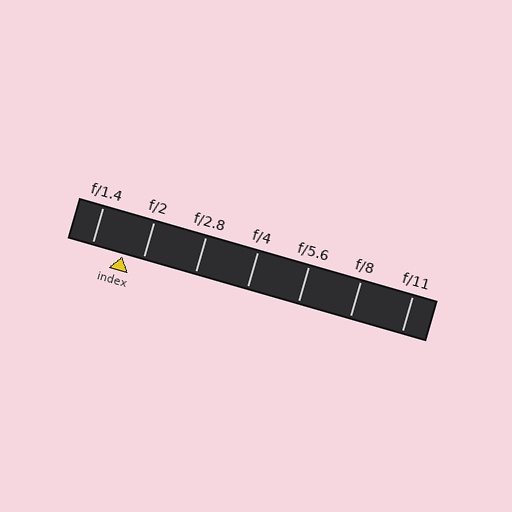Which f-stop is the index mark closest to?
The index mark is closest to f/2.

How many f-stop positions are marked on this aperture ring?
There are 7 f-stop positions marked.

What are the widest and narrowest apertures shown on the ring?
The widest aperture shown is f/1.4 and the narrowest is f/11.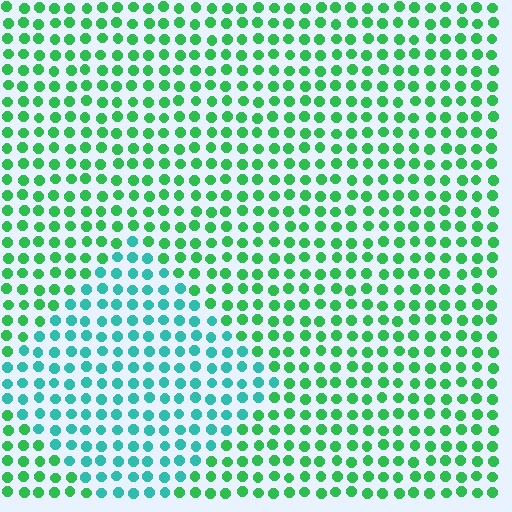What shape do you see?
I see a diamond.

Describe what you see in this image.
The image is filled with small green elements in a uniform arrangement. A diamond-shaped region is visible where the elements are tinted to a slightly different hue, forming a subtle color boundary.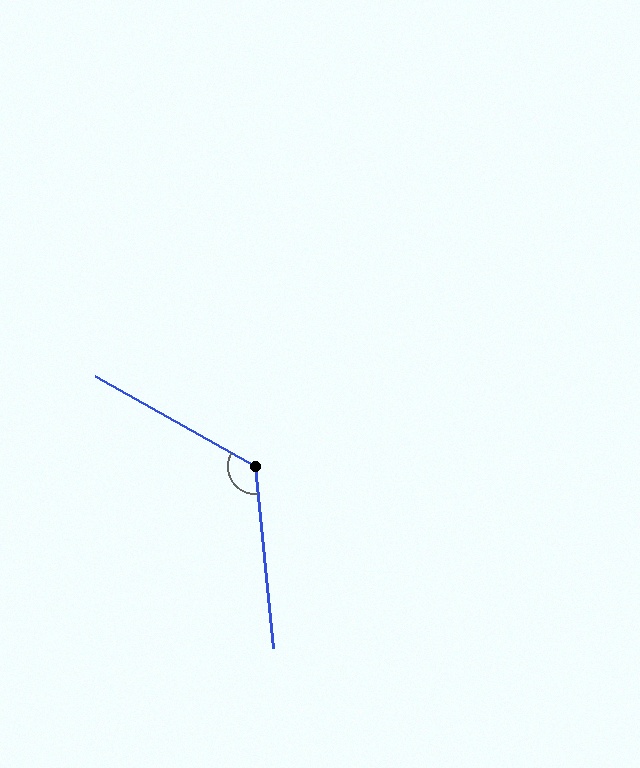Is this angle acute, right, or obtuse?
It is obtuse.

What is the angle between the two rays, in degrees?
Approximately 125 degrees.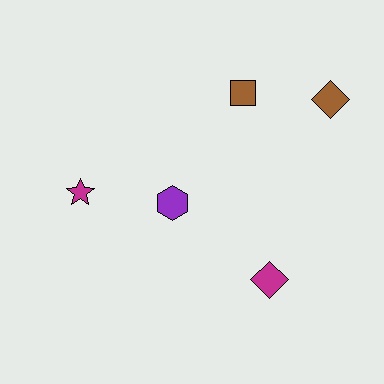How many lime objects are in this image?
There are no lime objects.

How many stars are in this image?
There is 1 star.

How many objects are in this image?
There are 5 objects.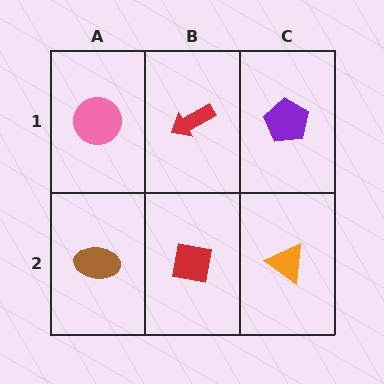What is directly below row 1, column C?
An orange triangle.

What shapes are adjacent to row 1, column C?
An orange triangle (row 2, column C), a red arrow (row 1, column B).